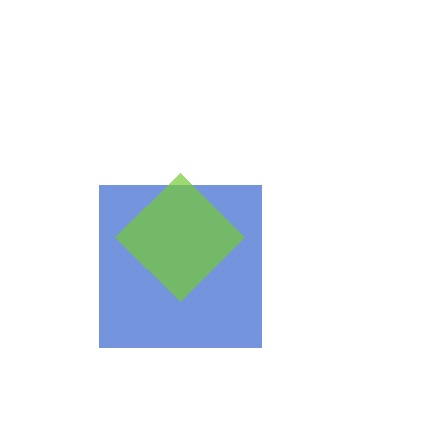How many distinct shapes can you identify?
There are 2 distinct shapes: a blue square, a lime diamond.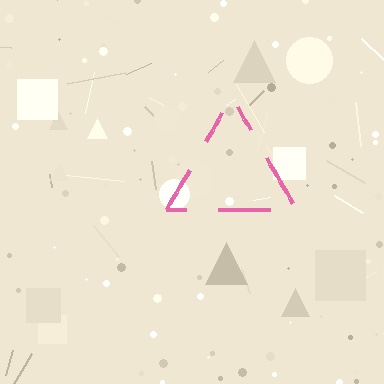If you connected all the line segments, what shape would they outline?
They would outline a triangle.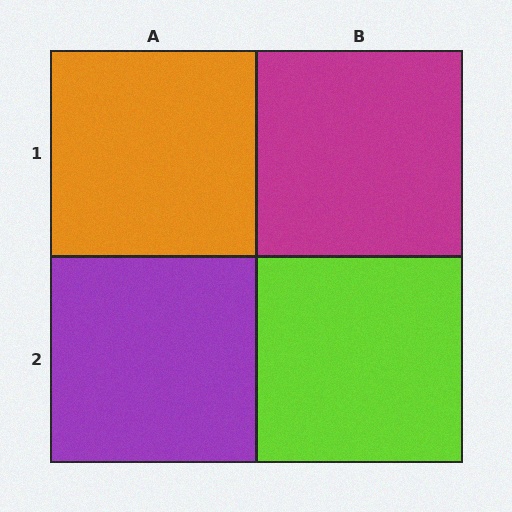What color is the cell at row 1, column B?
Magenta.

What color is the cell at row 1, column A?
Orange.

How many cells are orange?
1 cell is orange.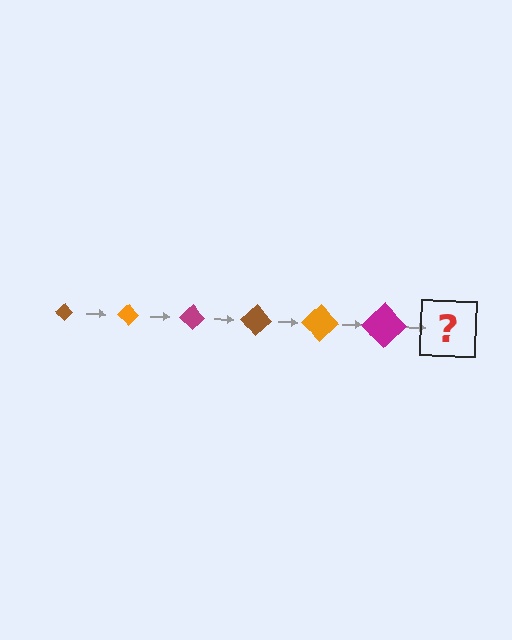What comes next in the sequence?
The next element should be a brown diamond, larger than the previous one.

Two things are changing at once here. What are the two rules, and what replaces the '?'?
The two rules are that the diamond grows larger each step and the color cycles through brown, orange, and magenta. The '?' should be a brown diamond, larger than the previous one.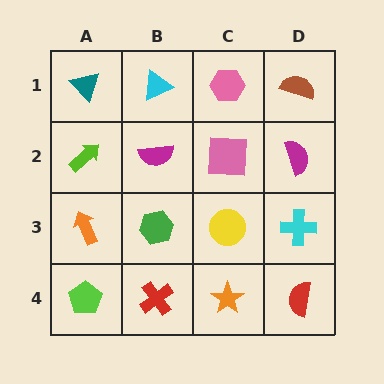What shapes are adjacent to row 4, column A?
An orange arrow (row 3, column A), a red cross (row 4, column B).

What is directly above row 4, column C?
A yellow circle.